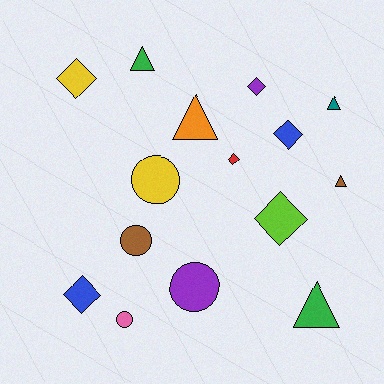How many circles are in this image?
There are 4 circles.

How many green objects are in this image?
There are 2 green objects.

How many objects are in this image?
There are 15 objects.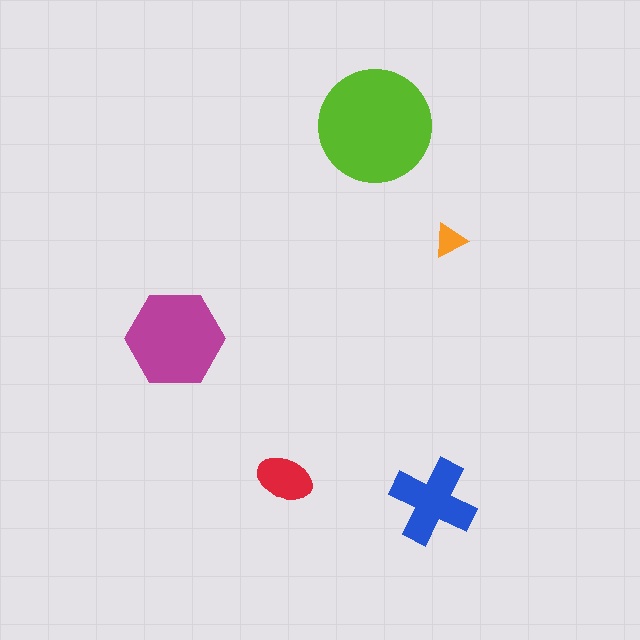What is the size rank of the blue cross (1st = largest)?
3rd.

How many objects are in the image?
There are 5 objects in the image.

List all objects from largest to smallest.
The lime circle, the magenta hexagon, the blue cross, the red ellipse, the orange triangle.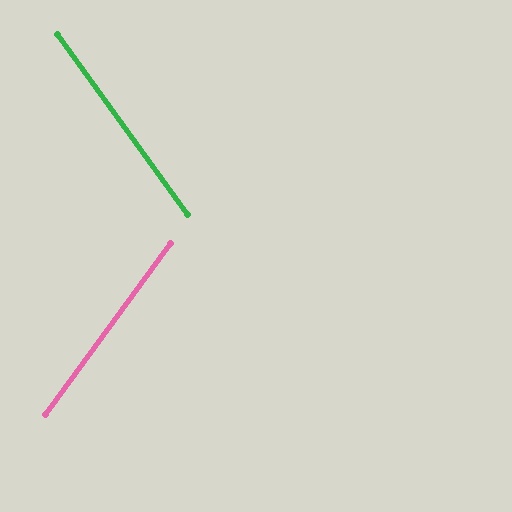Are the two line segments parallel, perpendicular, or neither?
Neither parallel nor perpendicular — they differ by about 72°.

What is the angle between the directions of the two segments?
Approximately 72 degrees.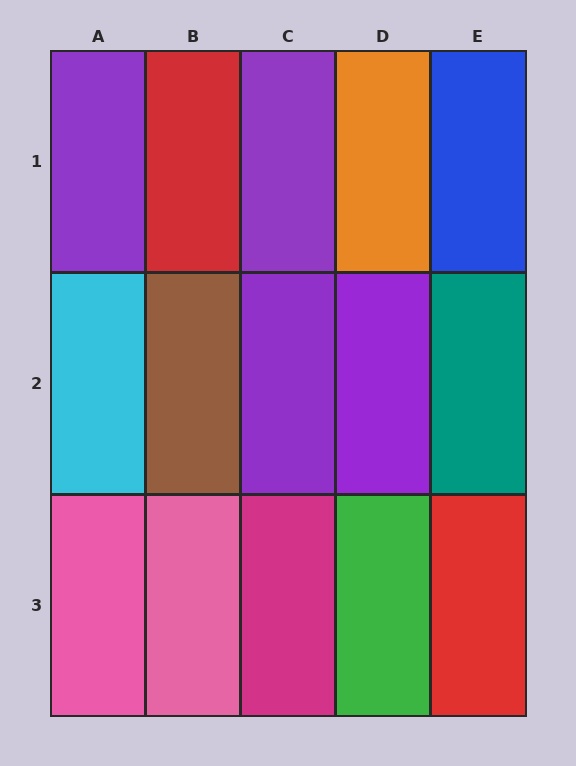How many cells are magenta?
1 cell is magenta.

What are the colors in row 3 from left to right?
Pink, pink, magenta, green, red.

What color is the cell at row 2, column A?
Cyan.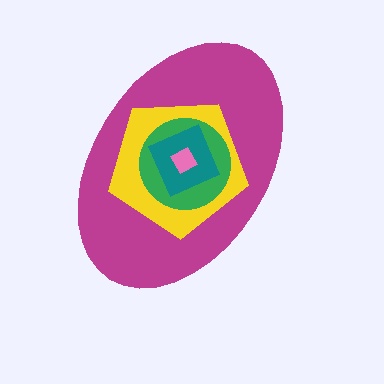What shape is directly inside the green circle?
The teal diamond.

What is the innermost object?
The pink square.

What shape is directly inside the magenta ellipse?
The yellow pentagon.